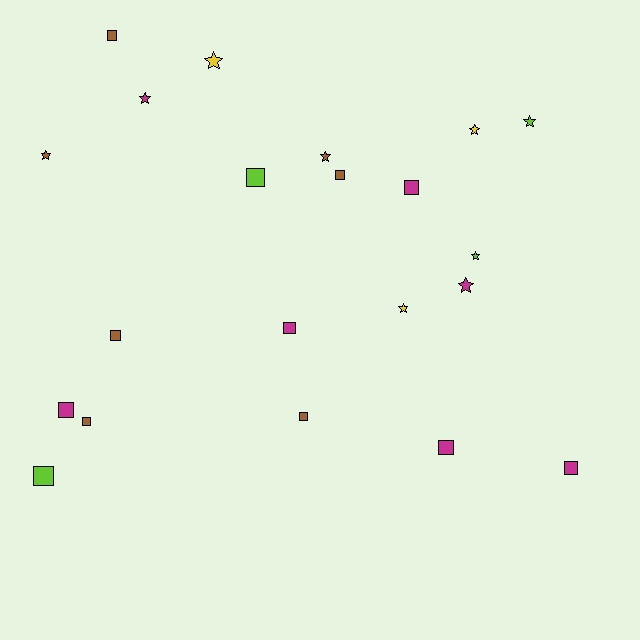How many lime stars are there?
There are 2 lime stars.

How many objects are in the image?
There are 21 objects.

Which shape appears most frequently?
Square, with 12 objects.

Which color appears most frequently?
Magenta, with 7 objects.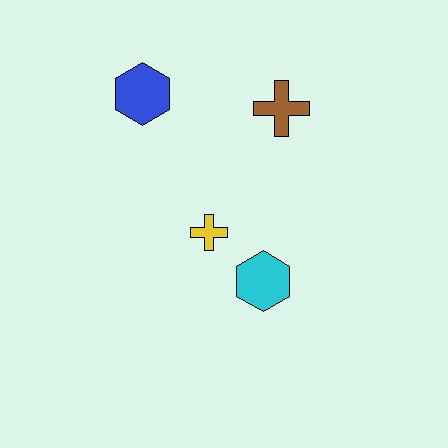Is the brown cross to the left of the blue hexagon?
No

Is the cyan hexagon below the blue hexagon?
Yes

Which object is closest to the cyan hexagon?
The yellow cross is closest to the cyan hexagon.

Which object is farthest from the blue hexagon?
The cyan hexagon is farthest from the blue hexagon.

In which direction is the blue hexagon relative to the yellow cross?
The blue hexagon is above the yellow cross.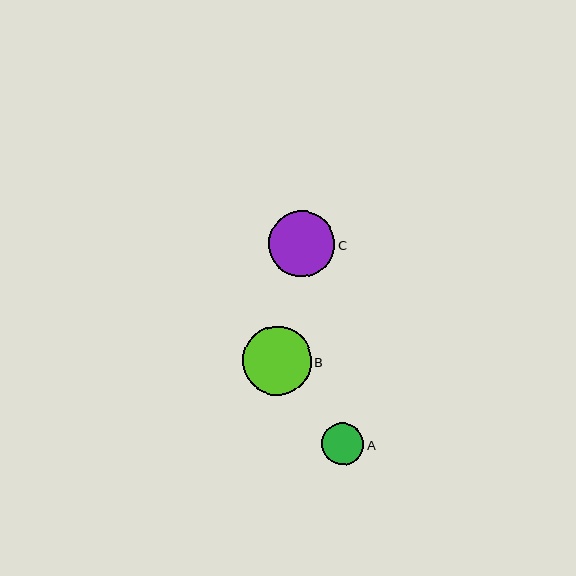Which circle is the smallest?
Circle A is the smallest with a size of approximately 43 pixels.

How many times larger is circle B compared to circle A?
Circle B is approximately 1.6 times the size of circle A.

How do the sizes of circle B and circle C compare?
Circle B and circle C are approximately the same size.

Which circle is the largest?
Circle B is the largest with a size of approximately 69 pixels.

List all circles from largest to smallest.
From largest to smallest: B, C, A.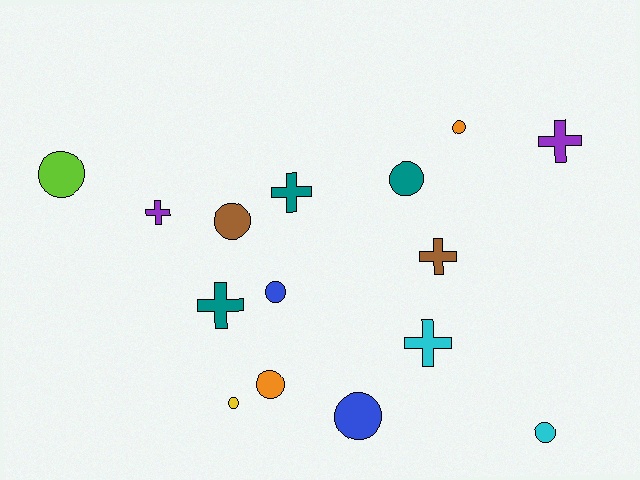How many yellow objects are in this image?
There is 1 yellow object.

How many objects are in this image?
There are 15 objects.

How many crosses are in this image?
There are 6 crosses.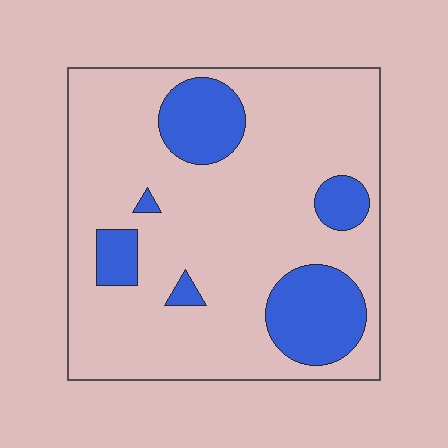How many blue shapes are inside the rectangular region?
6.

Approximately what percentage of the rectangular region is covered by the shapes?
Approximately 20%.